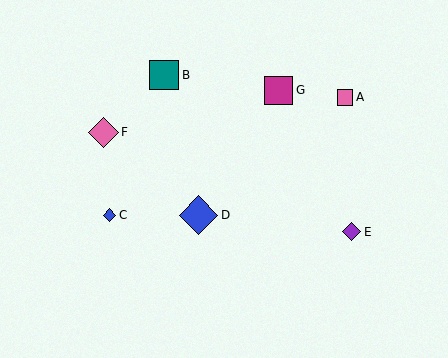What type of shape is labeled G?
Shape G is a magenta square.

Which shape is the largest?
The blue diamond (labeled D) is the largest.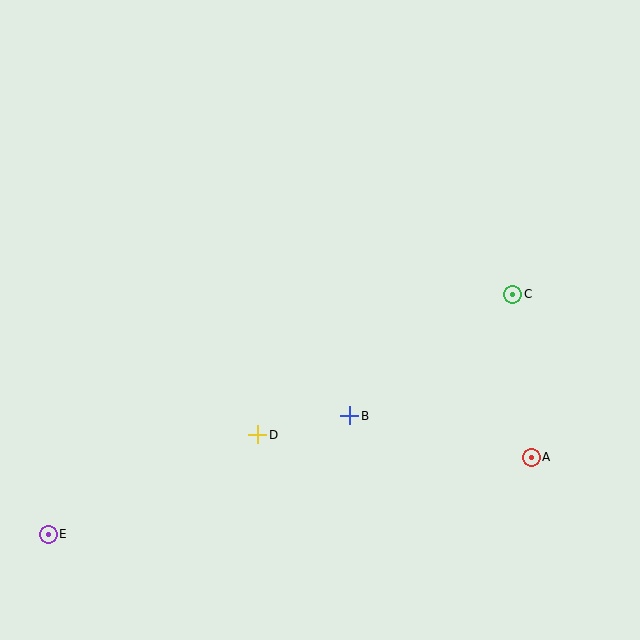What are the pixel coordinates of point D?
Point D is at (258, 435).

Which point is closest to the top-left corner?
Point D is closest to the top-left corner.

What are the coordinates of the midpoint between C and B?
The midpoint between C and B is at (431, 355).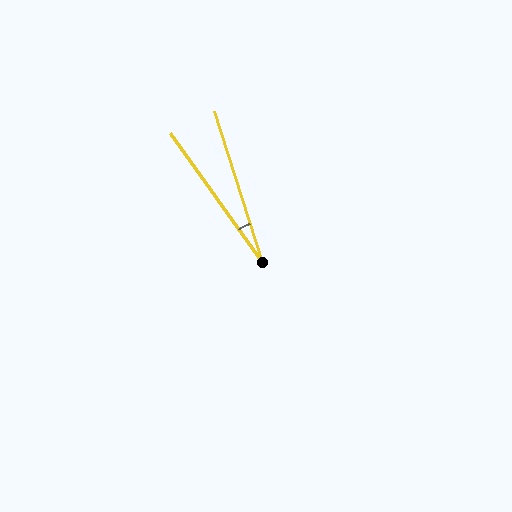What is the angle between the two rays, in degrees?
Approximately 18 degrees.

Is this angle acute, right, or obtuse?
It is acute.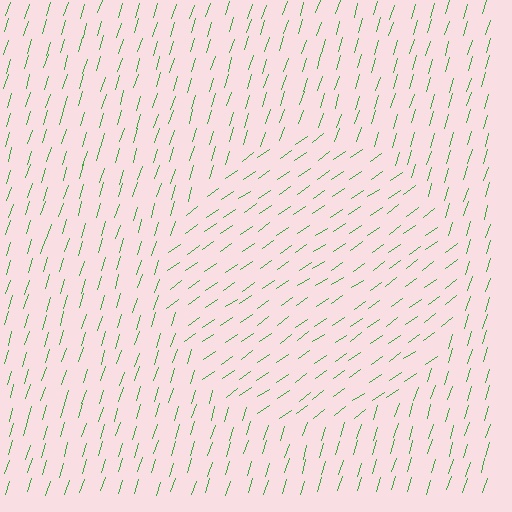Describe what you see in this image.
The image is filled with small green line segments. A circle region in the image has lines oriented differently from the surrounding lines, creating a visible texture boundary.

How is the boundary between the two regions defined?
The boundary is defined purely by a change in line orientation (approximately 37 degrees difference). All lines are the same color and thickness.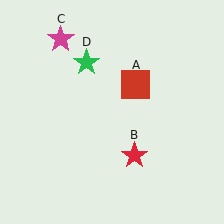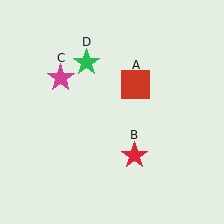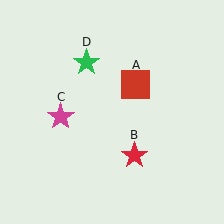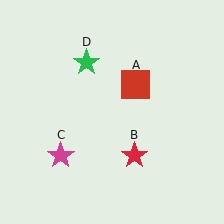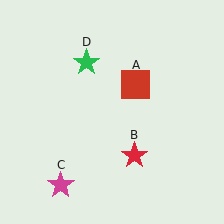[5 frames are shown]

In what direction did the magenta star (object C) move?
The magenta star (object C) moved down.